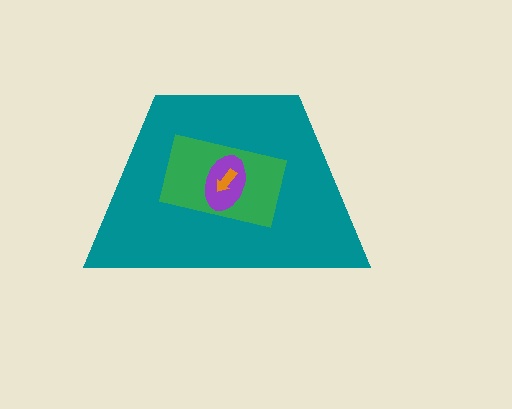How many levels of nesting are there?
4.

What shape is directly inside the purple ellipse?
The orange arrow.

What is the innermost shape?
The orange arrow.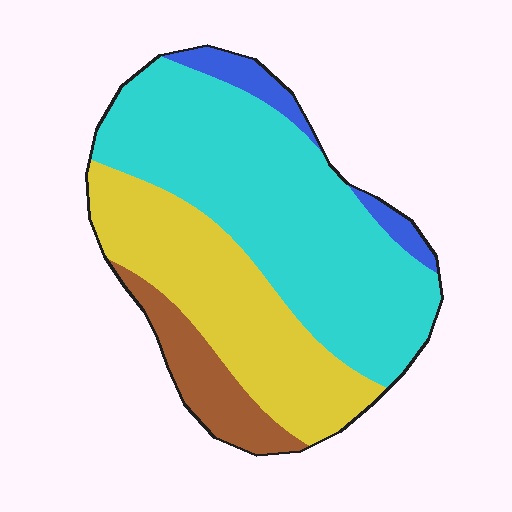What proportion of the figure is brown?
Brown takes up about one tenth (1/10) of the figure.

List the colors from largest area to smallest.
From largest to smallest: cyan, yellow, brown, blue.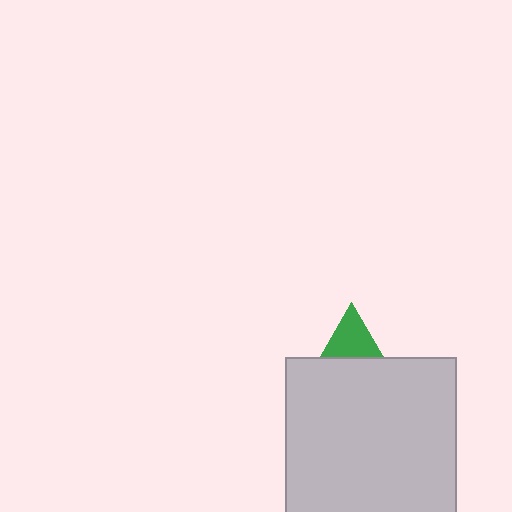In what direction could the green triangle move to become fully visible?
The green triangle could move up. That would shift it out from behind the light gray rectangle entirely.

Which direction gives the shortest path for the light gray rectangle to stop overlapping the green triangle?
Moving down gives the shortest separation.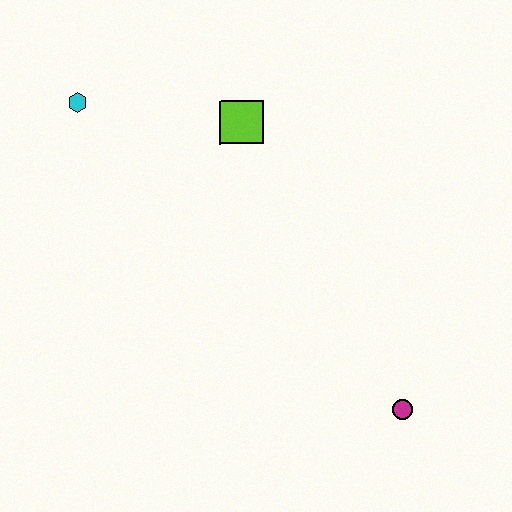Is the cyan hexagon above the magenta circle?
Yes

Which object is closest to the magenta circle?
The lime square is closest to the magenta circle.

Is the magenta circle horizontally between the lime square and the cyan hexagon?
No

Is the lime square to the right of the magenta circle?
No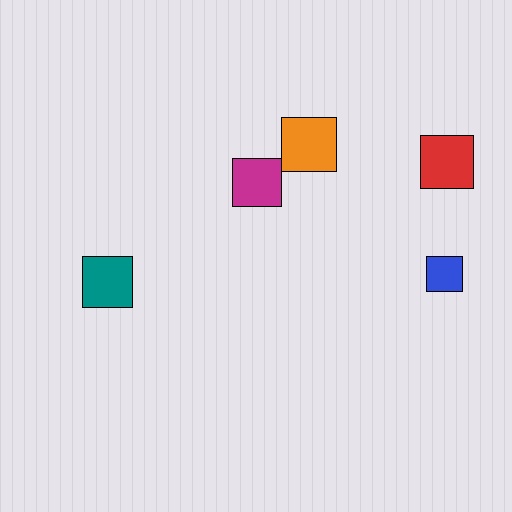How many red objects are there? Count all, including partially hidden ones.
There is 1 red object.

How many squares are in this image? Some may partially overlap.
There are 5 squares.